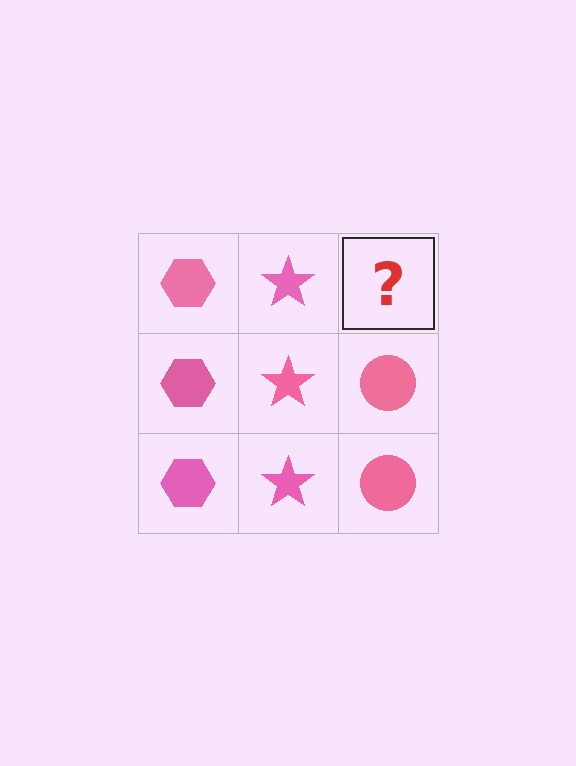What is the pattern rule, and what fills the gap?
The rule is that each column has a consistent shape. The gap should be filled with a pink circle.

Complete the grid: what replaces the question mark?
The question mark should be replaced with a pink circle.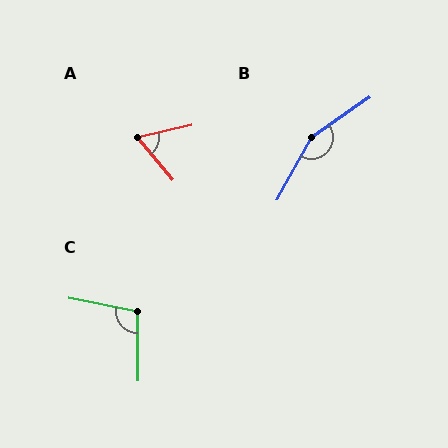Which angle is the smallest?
A, at approximately 62 degrees.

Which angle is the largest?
B, at approximately 154 degrees.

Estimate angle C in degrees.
Approximately 102 degrees.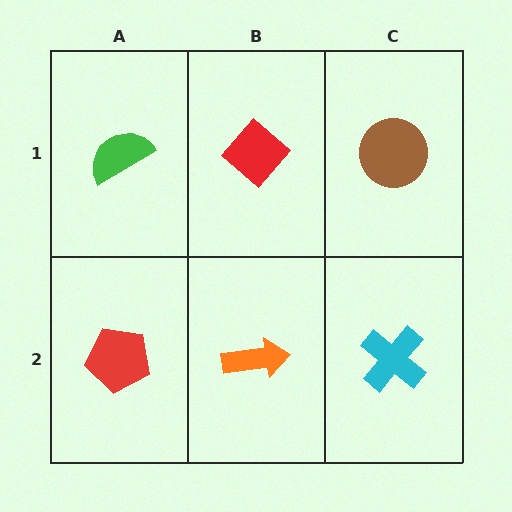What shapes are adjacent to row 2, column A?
A green semicircle (row 1, column A), an orange arrow (row 2, column B).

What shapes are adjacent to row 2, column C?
A brown circle (row 1, column C), an orange arrow (row 2, column B).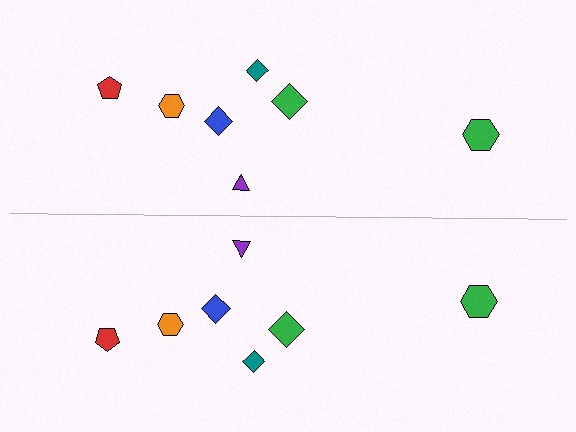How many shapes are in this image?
There are 14 shapes in this image.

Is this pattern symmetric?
Yes, this pattern has bilateral (reflection) symmetry.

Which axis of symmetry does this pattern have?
The pattern has a horizontal axis of symmetry running through the center of the image.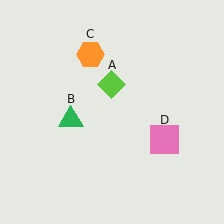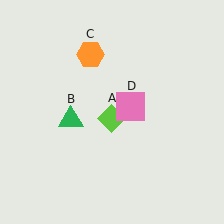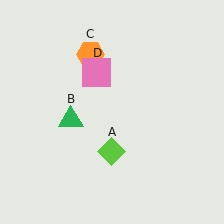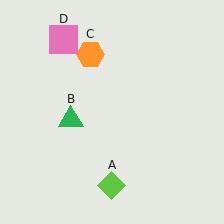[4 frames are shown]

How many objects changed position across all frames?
2 objects changed position: lime diamond (object A), pink square (object D).